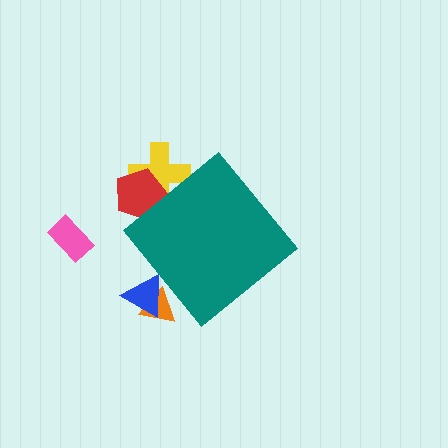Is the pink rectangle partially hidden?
No, the pink rectangle is fully visible.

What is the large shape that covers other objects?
A teal diamond.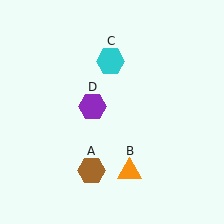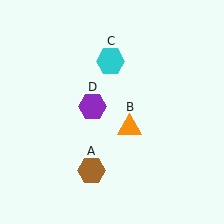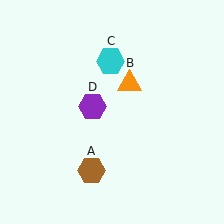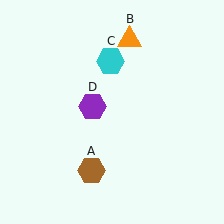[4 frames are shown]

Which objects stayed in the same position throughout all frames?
Brown hexagon (object A) and cyan hexagon (object C) and purple hexagon (object D) remained stationary.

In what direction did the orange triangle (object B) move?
The orange triangle (object B) moved up.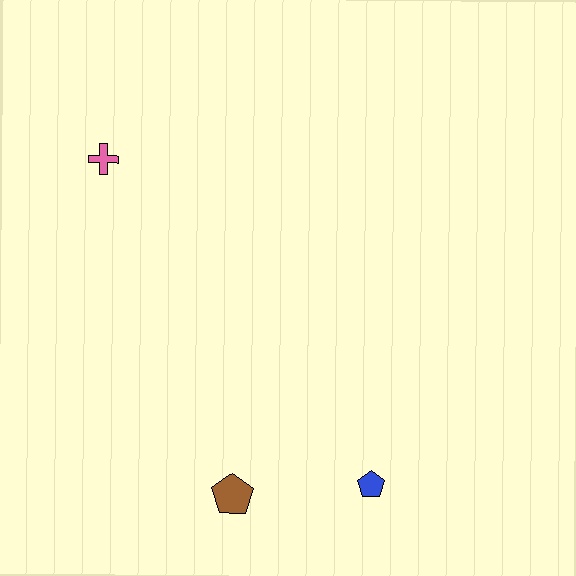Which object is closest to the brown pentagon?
The blue pentagon is closest to the brown pentagon.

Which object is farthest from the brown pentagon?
The pink cross is farthest from the brown pentagon.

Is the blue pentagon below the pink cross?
Yes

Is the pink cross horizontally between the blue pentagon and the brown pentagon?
No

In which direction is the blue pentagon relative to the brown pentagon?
The blue pentagon is to the right of the brown pentagon.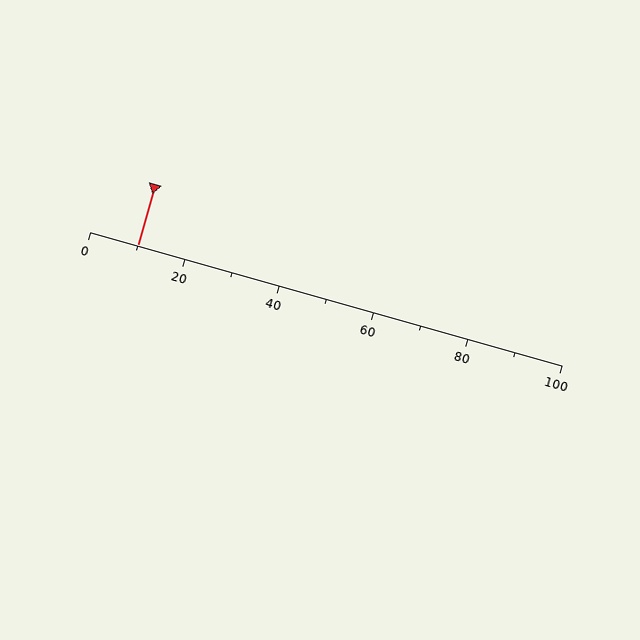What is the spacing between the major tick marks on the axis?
The major ticks are spaced 20 apart.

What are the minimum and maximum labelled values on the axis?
The axis runs from 0 to 100.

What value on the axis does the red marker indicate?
The marker indicates approximately 10.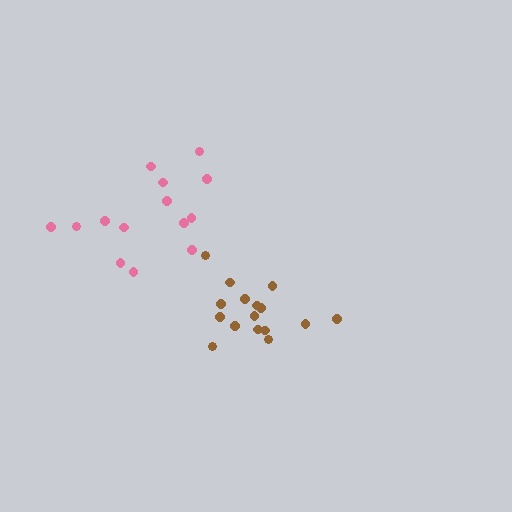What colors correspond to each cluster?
The clusters are colored: pink, brown.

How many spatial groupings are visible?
There are 2 spatial groupings.